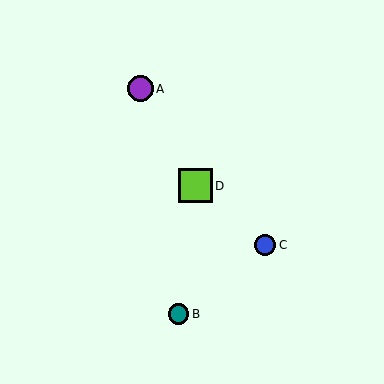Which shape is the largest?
The lime square (labeled D) is the largest.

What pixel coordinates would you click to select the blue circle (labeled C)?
Click at (265, 245) to select the blue circle C.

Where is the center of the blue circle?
The center of the blue circle is at (265, 245).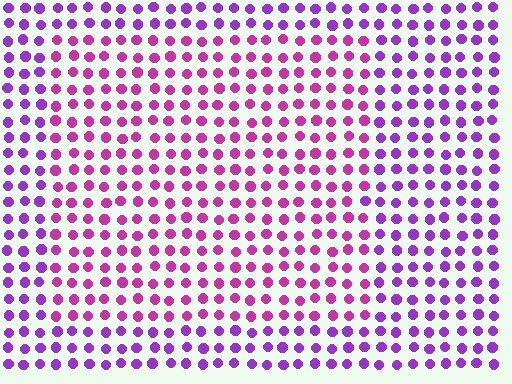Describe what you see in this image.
The image is filled with small purple elements in a uniform arrangement. A rectangle-shaped region is visible where the elements are tinted to a slightly different hue, forming a subtle color boundary.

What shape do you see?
I see a rectangle.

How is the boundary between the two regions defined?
The boundary is defined purely by a slight shift in hue (about 34 degrees). Spacing, size, and orientation are identical on both sides.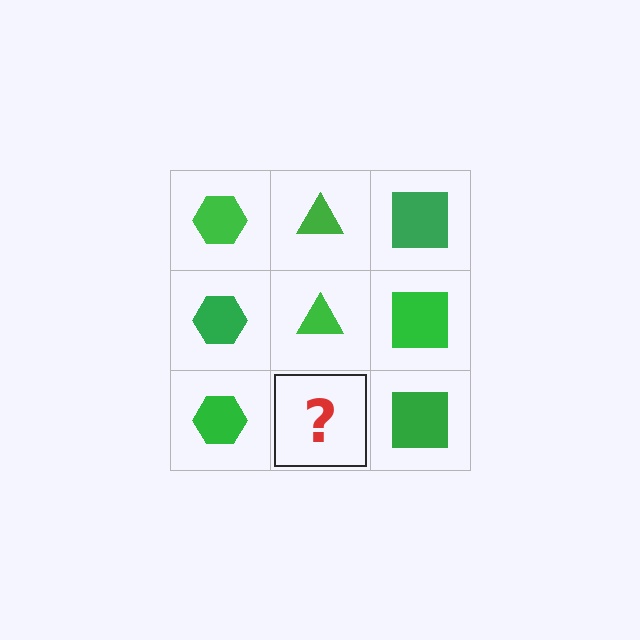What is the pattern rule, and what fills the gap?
The rule is that each column has a consistent shape. The gap should be filled with a green triangle.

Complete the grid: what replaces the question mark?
The question mark should be replaced with a green triangle.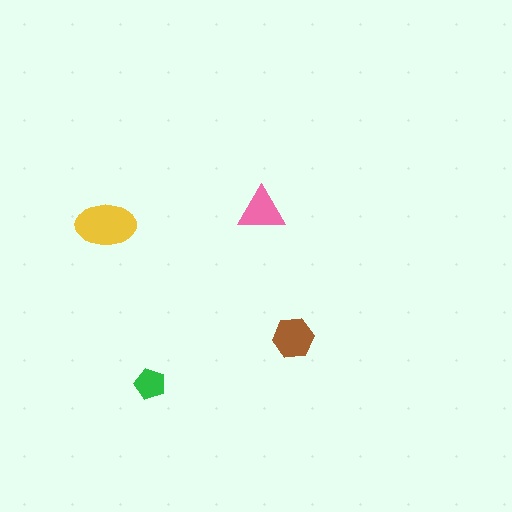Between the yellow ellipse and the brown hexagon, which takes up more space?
The yellow ellipse.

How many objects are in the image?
There are 4 objects in the image.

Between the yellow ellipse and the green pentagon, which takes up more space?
The yellow ellipse.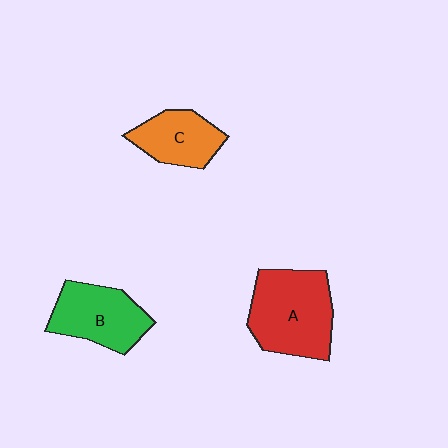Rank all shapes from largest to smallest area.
From largest to smallest: A (red), B (green), C (orange).